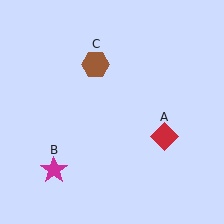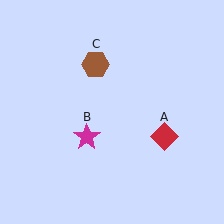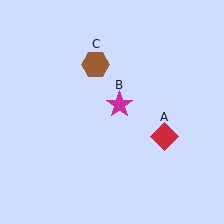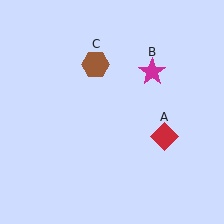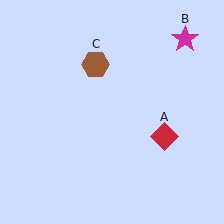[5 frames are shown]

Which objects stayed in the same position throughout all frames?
Red diamond (object A) and brown hexagon (object C) remained stationary.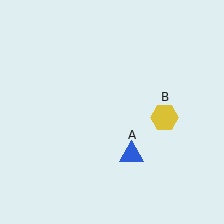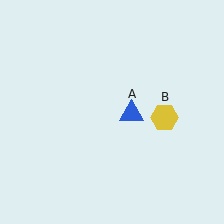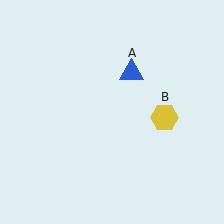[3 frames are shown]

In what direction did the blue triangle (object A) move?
The blue triangle (object A) moved up.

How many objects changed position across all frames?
1 object changed position: blue triangle (object A).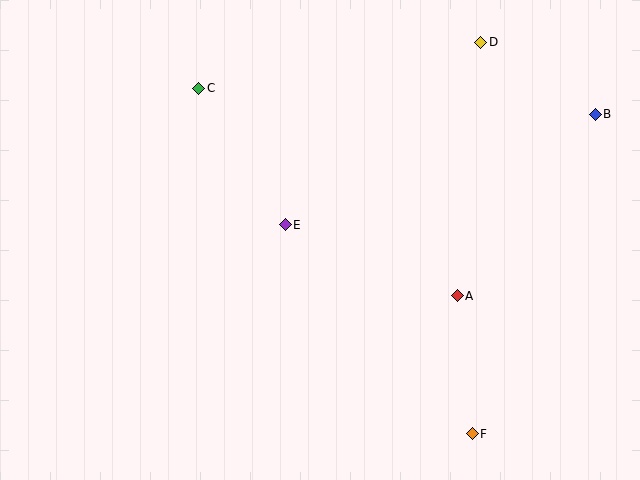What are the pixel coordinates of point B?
Point B is at (595, 114).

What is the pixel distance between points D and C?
The distance between D and C is 286 pixels.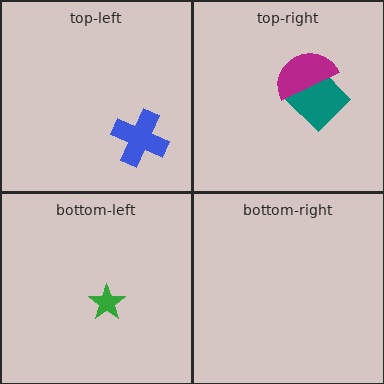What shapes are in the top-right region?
The teal diamond, the magenta semicircle.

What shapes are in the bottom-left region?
The green star.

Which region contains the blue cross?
The top-left region.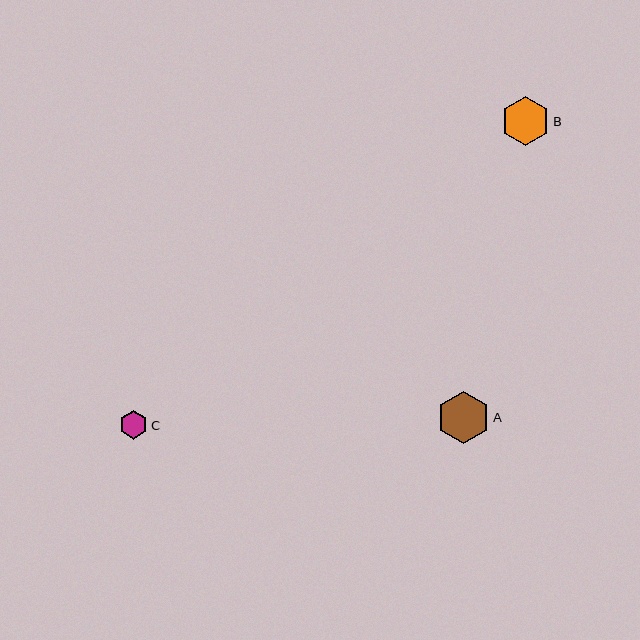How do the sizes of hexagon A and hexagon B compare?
Hexagon A and hexagon B are approximately the same size.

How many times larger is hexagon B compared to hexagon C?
Hexagon B is approximately 1.7 times the size of hexagon C.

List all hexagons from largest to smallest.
From largest to smallest: A, B, C.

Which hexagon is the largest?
Hexagon A is the largest with a size of approximately 52 pixels.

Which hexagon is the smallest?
Hexagon C is the smallest with a size of approximately 29 pixels.